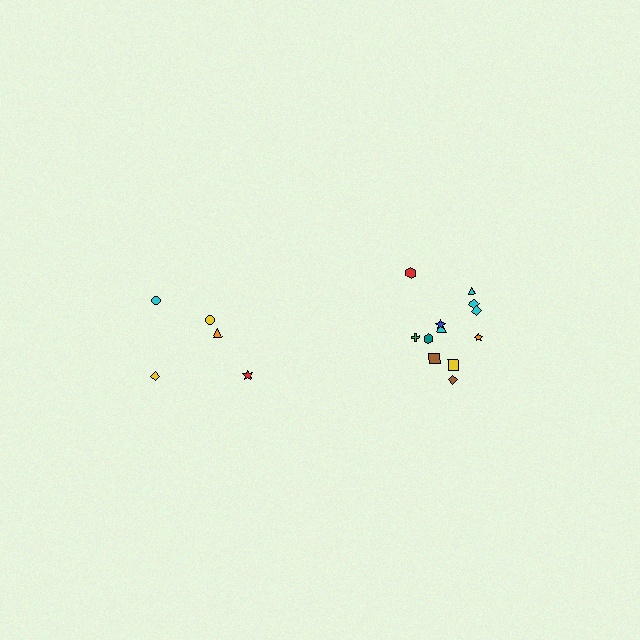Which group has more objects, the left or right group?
The right group.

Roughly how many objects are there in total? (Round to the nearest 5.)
Roughly 15 objects in total.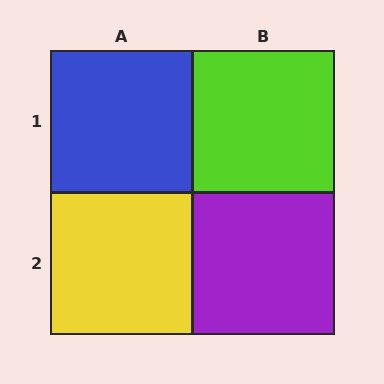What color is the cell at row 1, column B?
Lime.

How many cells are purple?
1 cell is purple.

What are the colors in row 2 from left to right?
Yellow, purple.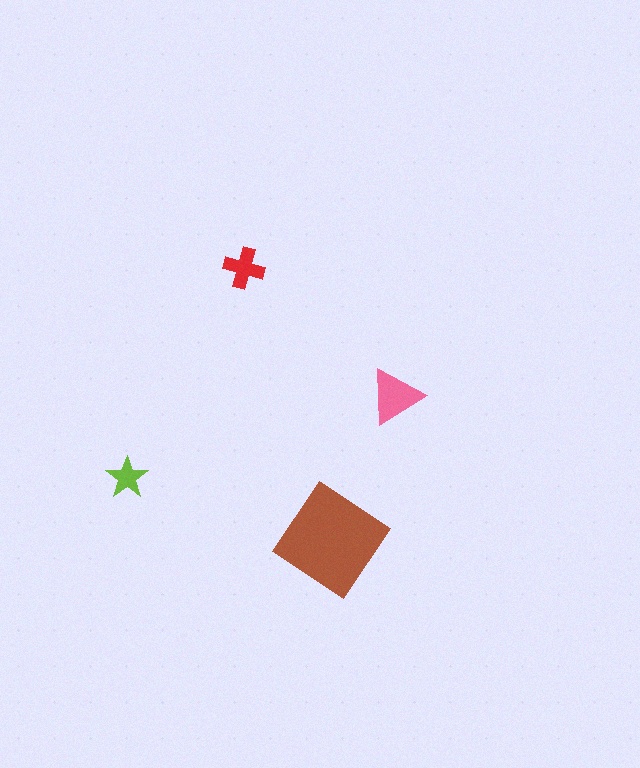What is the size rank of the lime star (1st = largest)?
4th.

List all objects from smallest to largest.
The lime star, the red cross, the pink triangle, the brown diamond.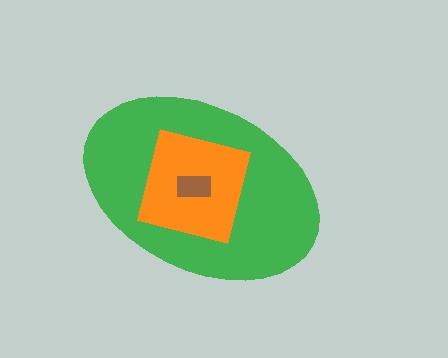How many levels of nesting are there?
3.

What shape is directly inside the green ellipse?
The orange square.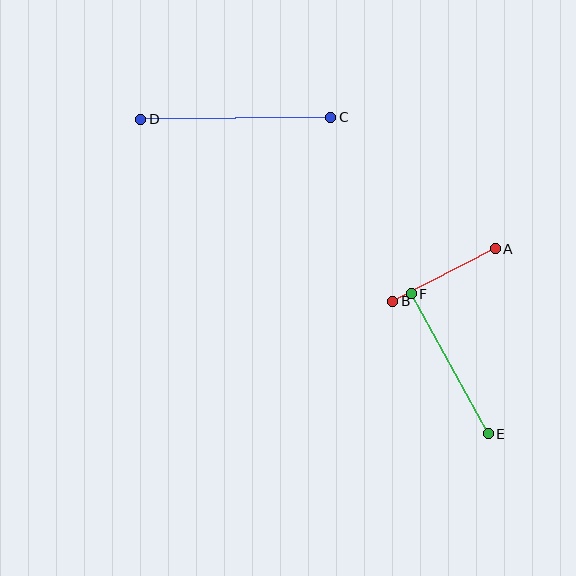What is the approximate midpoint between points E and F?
The midpoint is at approximately (450, 364) pixels.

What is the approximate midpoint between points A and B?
The midpoint is at approximately (444, 275) pixels.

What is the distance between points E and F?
The distance is approximately 160 pixels.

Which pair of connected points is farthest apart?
Points C and D are farthest apart.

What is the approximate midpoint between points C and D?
The midpoint is at approximately (236, 118) pixels.